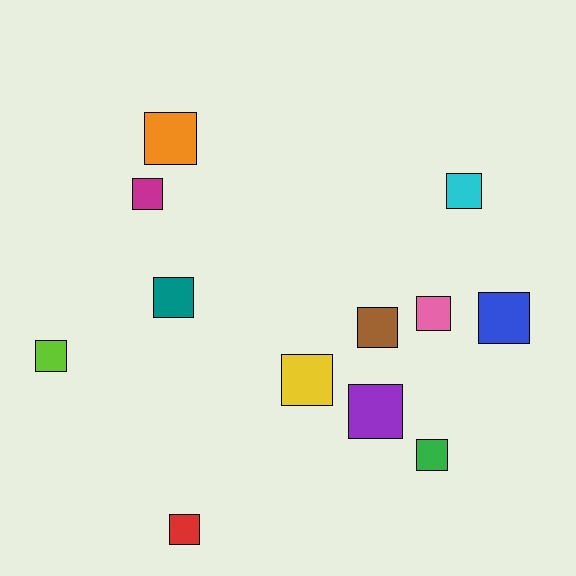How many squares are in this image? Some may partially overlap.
There are 12 squares.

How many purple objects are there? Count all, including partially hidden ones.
There is 1 purple object.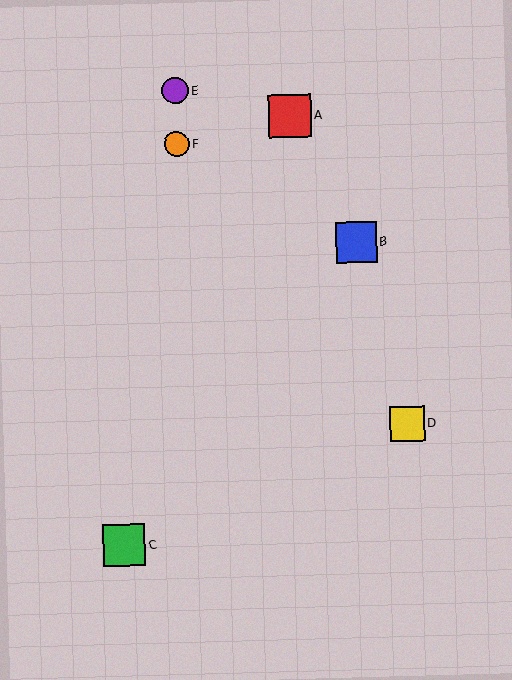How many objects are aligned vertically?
2 objects (E, F) are aligned vertically.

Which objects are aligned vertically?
Objects E, F are aligned vertically.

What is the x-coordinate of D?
Object D is at x≈407.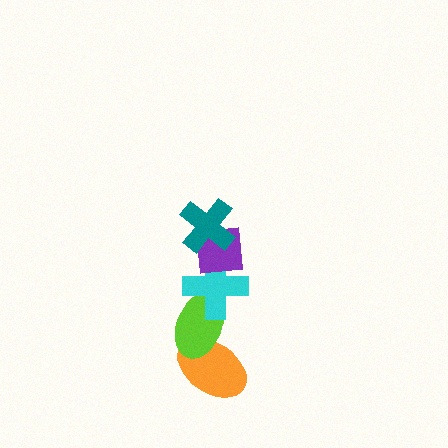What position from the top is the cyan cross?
The cyan cross is 3rd from the top.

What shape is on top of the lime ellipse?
The cyan cross is on top of the lime ellipse.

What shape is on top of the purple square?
The teal cross is on top of the purple square.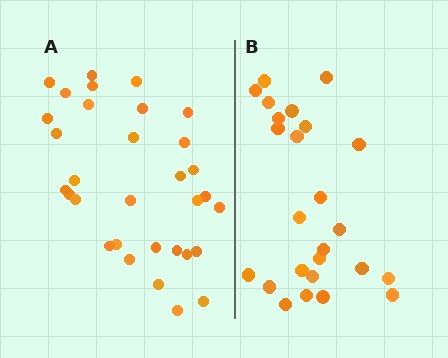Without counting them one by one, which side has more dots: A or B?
Region A (the left region) has more dots.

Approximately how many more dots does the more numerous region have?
Region A has roughly 8 or so more dots than region B.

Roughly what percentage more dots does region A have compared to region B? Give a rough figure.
About 30% more.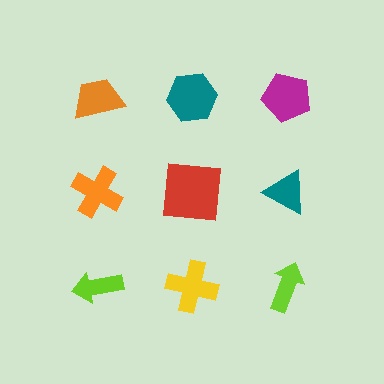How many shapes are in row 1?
3 shapes.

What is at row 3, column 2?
A yellow cross.